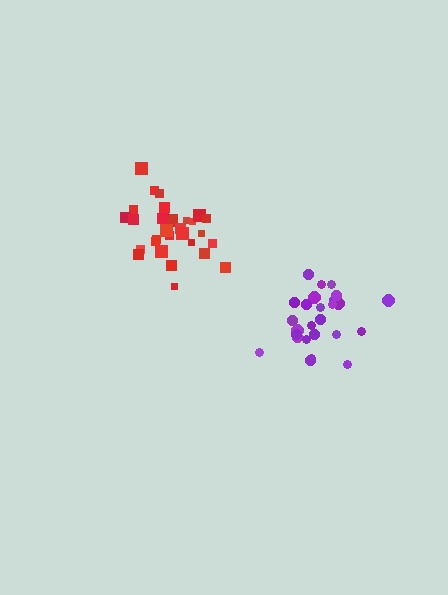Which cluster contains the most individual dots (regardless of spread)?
Red (32).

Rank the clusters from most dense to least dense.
red, purple.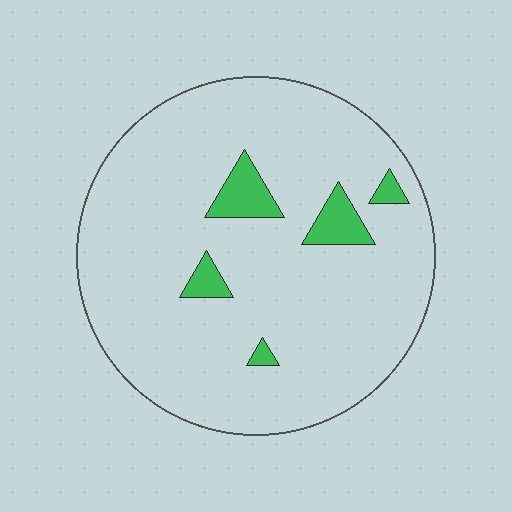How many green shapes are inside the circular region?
5.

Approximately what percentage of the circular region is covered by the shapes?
Approximately 10%.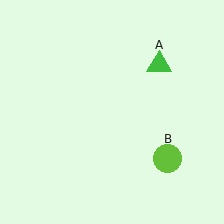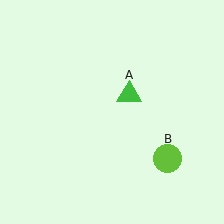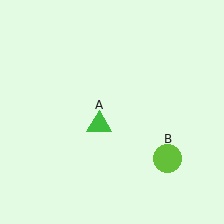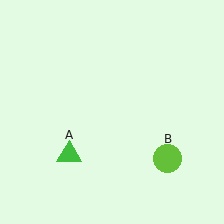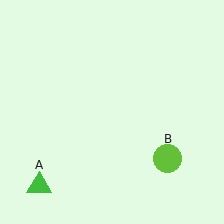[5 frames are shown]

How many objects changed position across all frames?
1 object changed position: green triangle (object A).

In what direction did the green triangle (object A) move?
The green triangle (object A) moved down and to the left.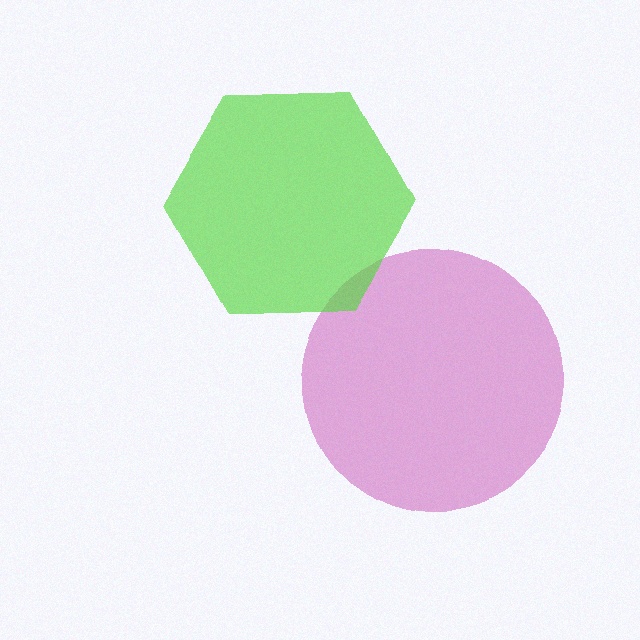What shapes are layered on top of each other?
The layered shapes are: a magenta circle, a lime hexagon.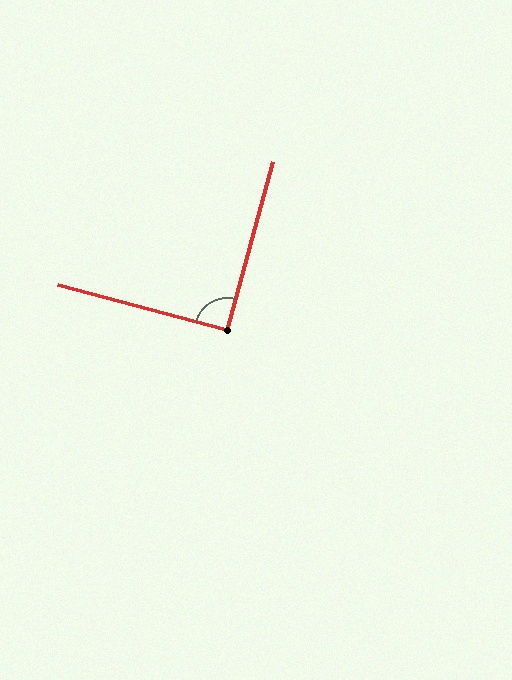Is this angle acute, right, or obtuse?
It is approximately a right angle.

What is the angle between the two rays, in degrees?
Approximately 91 degrees.